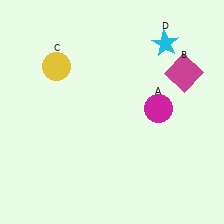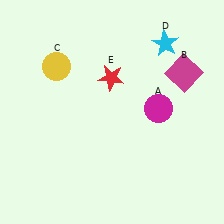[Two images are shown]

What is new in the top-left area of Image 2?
A red star (E) was added in the top-left area of Image 2.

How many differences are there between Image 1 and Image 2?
There is 1 difference between the two images.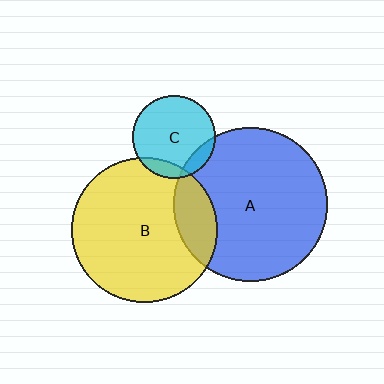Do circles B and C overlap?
Yes.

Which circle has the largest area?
Circle A (blue).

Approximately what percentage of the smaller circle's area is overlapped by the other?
Approximately 10%.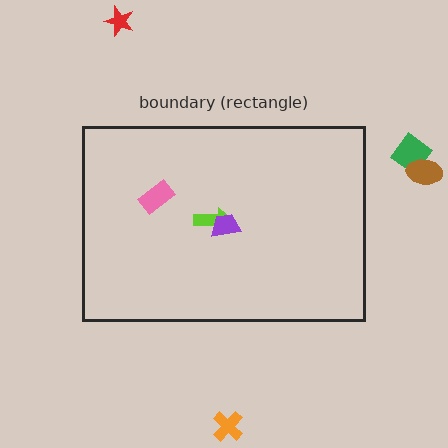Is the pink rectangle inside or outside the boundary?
Inside.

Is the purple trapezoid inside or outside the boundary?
Inside.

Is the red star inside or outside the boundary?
Outside.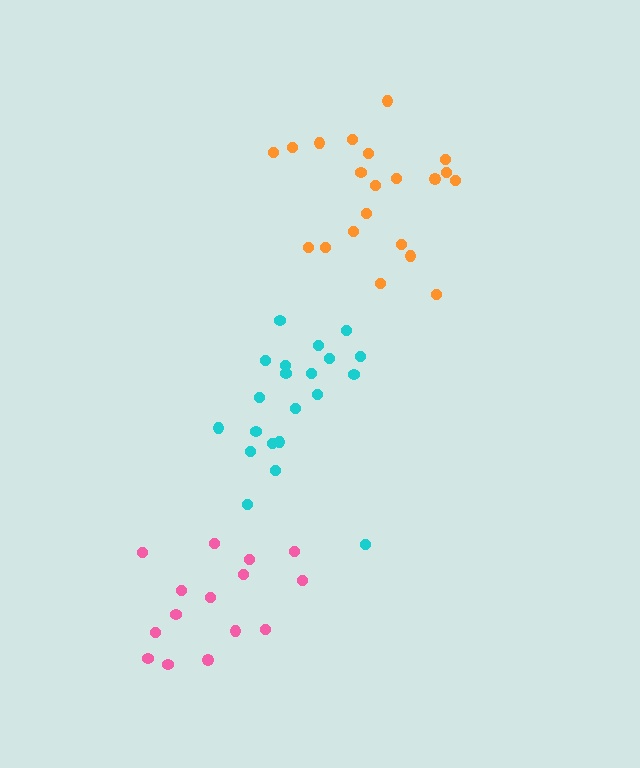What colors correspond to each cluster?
The clusters are colored: orange, cyan, pink.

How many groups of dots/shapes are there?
There are 3 groups.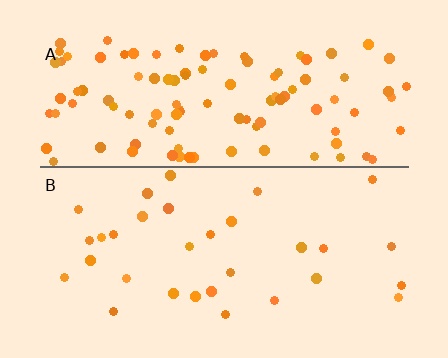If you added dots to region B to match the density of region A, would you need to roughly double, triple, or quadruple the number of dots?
Approximately quadruple.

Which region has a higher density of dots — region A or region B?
A (the top).